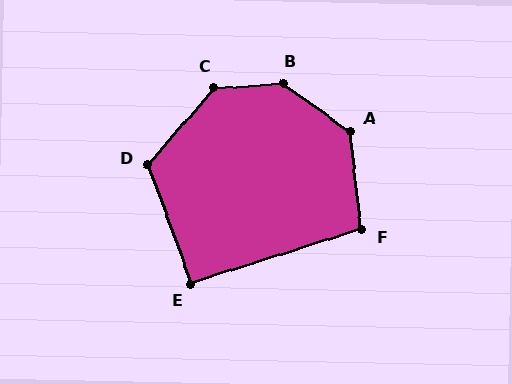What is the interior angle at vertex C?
Approximately 135 degrees (obtuse).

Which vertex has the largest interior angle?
B, at approximately 140 degrees.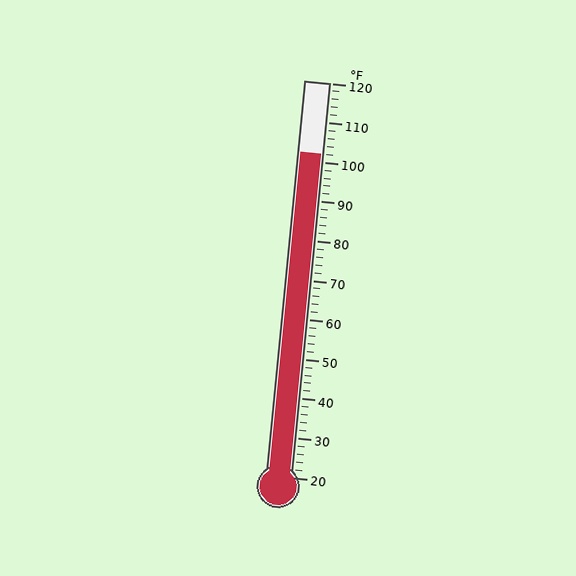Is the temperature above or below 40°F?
The temperature is above 40°F.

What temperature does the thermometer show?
The thermometer shows approximately 102°F.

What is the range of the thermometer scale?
The thermometer scale ranges from 20°F to 120°F.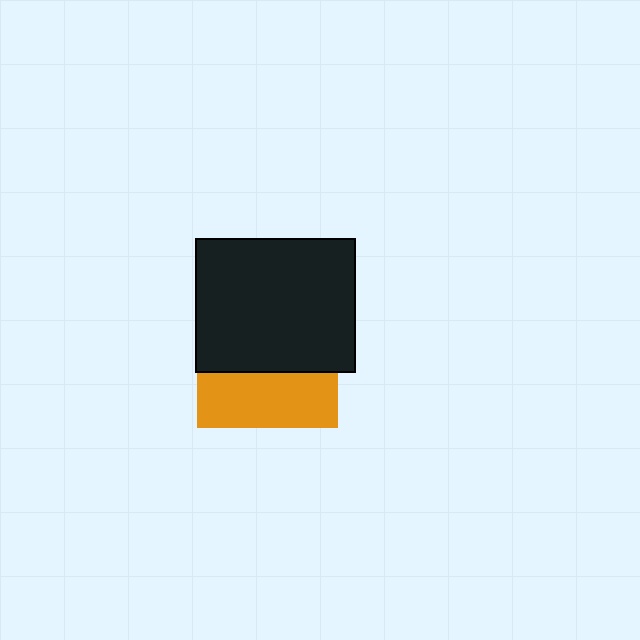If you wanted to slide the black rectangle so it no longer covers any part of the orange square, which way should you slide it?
Slide it up — that is the most direct way to separate the two shapes.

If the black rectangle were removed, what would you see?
You would see the complete orange square.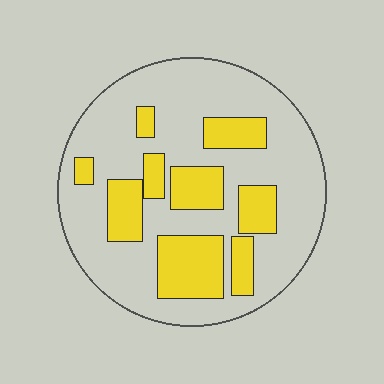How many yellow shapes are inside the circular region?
9.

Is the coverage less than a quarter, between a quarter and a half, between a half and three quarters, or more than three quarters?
Between a quarter and a half.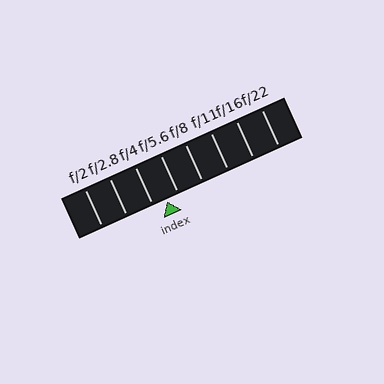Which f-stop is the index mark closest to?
The index mark is closest to f/5.6.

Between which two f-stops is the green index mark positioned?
The index mark is between f/4 and f/5.6.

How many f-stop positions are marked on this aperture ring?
There are 8 f-stop positions marked.